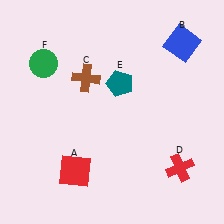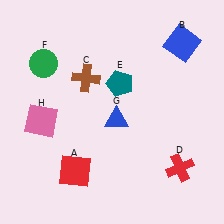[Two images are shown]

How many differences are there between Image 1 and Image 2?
There are 2 differences between the two images.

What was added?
A blue triangle (G), a pink square (H) were added in Image 2.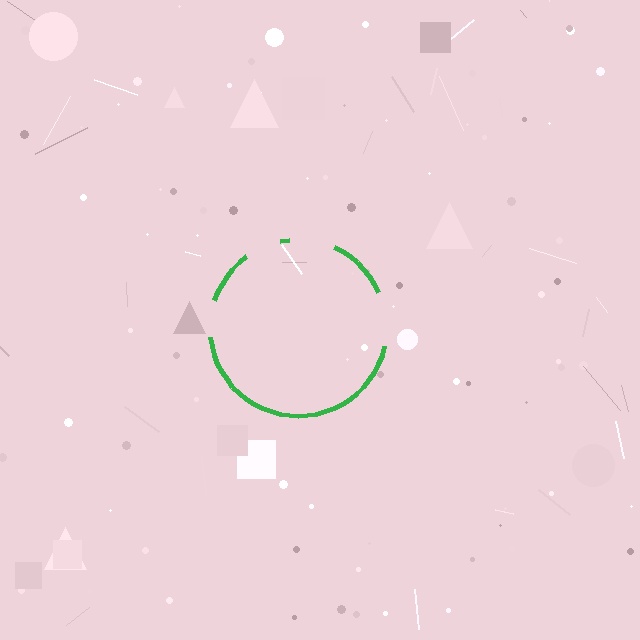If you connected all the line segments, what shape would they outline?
They would outline a circle.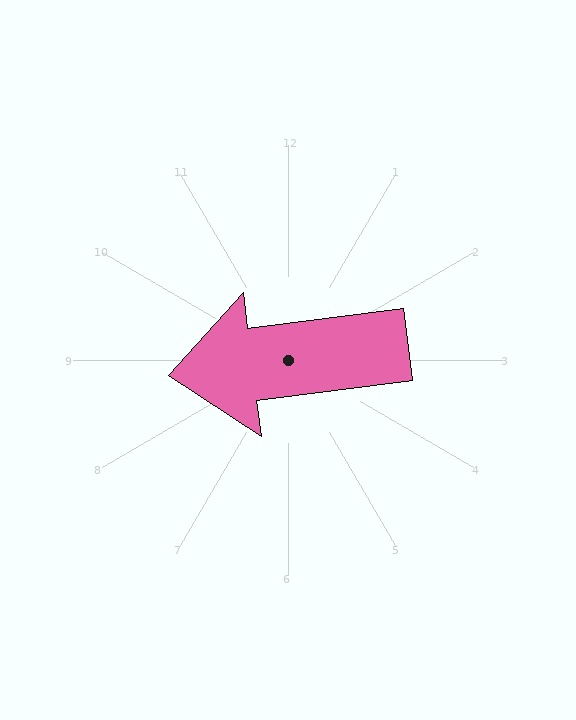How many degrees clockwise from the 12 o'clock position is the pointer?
Approximately 263 degrees.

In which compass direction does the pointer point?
West.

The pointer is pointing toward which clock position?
Roughly 9 o'clock.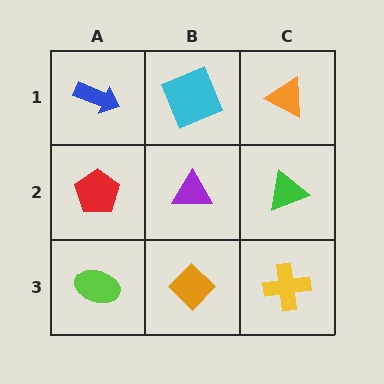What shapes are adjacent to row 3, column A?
A red pentagon (row 2, column A), an orange diamond (row 3, column B).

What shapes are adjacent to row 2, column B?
A cyan square (row 1, column B), an orange diamond (row 3, column B), a red pentagon (row 2, column A), a green triangle (row 2, column C).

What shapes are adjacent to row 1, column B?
A purple triangle (row 2, column B), a blue arrow (row 1, column A), an orange triangle (row 1, column C).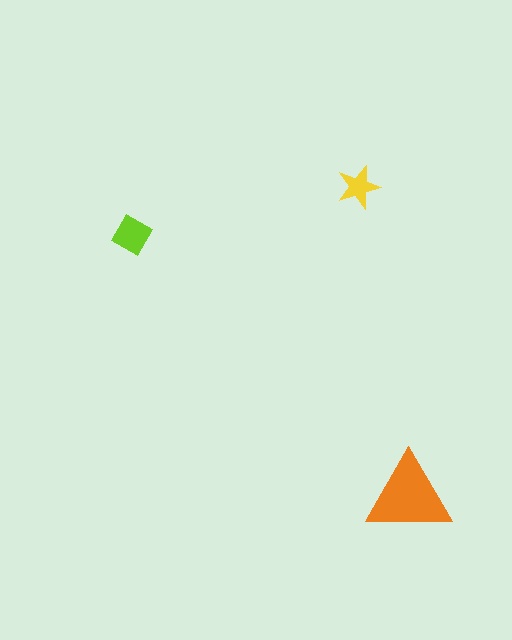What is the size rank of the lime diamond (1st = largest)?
2nd.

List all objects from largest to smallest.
The orange triangle, the lime diamond, the yellow star.